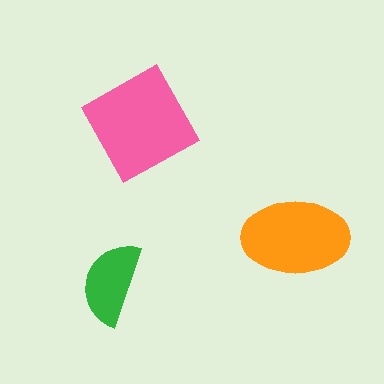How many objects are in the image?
There are 3 objects in the image.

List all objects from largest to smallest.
The pink square, the orange ellipse, the green semicircle.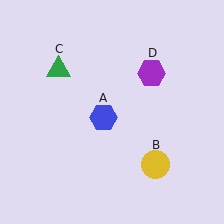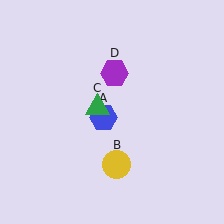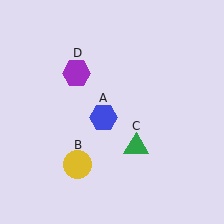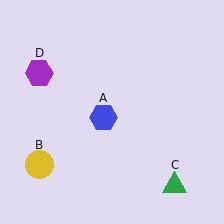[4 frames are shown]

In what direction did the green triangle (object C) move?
The green triangle (object C) moved down and to the right.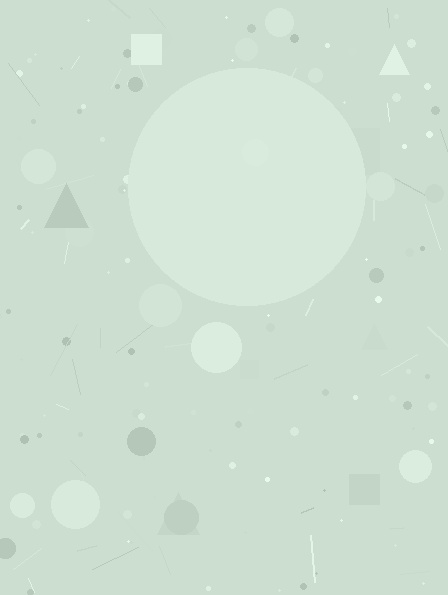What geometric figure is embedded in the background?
A circle is embedded in the background.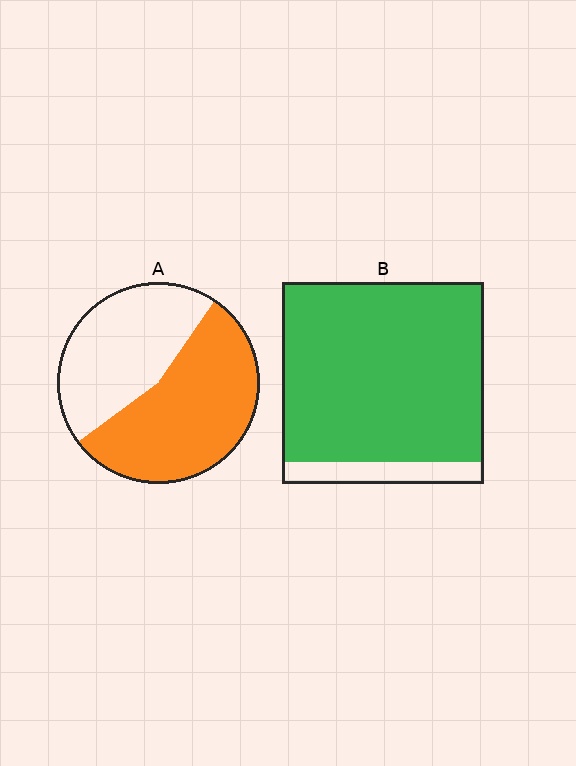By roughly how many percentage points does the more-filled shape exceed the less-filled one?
By roughly 35 percentage points (B over A).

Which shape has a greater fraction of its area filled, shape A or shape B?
Shape B.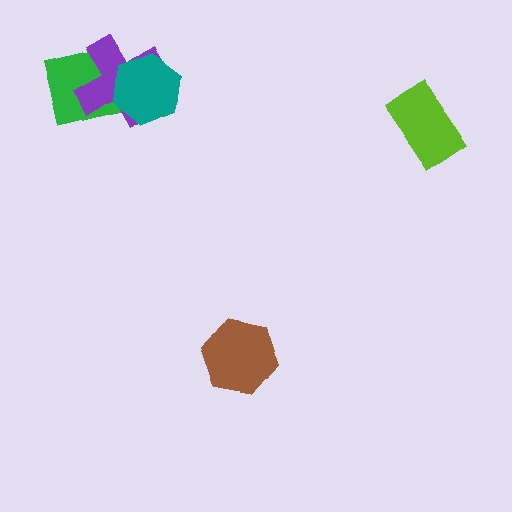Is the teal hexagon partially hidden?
No, no other shape covers it.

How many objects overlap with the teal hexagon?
1 object overlaps with the teal hexagon.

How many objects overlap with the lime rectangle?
0 objects overlap with the lime rectangle.